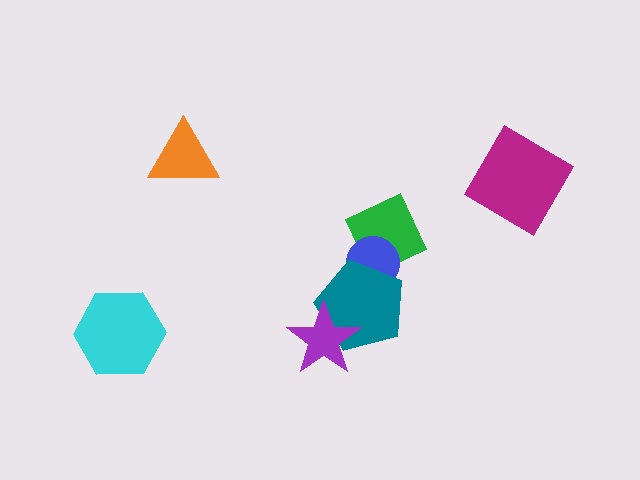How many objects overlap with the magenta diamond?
0 objects overlap with the magenta diamond.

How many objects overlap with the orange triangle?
0 objects overlap with the orange triangle.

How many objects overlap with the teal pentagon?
3 objects overlap with the teal pentagon.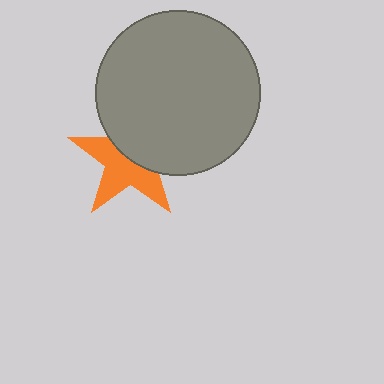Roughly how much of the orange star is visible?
About half of it is visible (roughly 54%).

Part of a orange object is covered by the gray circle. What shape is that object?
It is a star.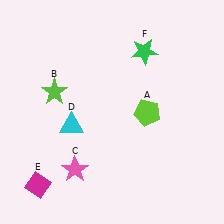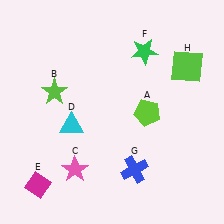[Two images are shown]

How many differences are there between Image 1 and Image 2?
There are 2 differences between the two images.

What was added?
A blue cross (G), a lime square (H) were added in Image 2.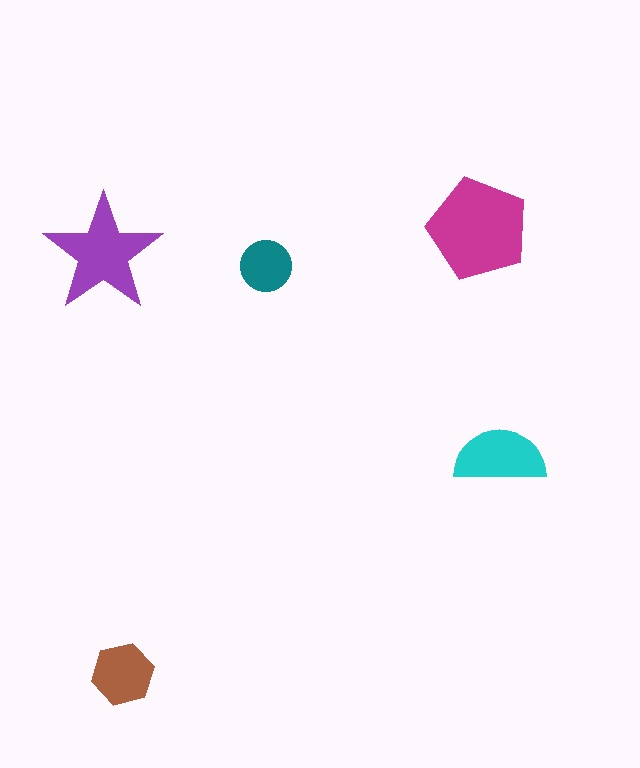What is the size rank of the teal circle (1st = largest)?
5th.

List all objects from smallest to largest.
The teal circle, the brown hexagon, the cyan semicircle, the purple star, the magenta pentagon.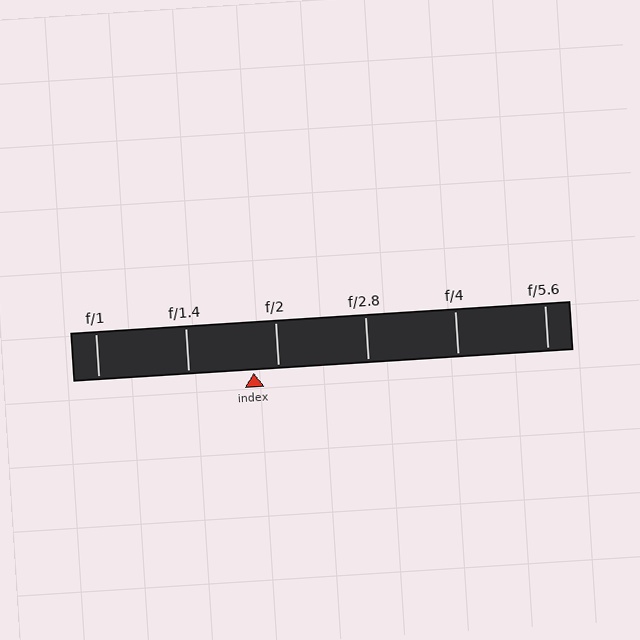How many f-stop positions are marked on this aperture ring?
There are 6 f-stop positions marked.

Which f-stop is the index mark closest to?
The index mark is closest to f/2.